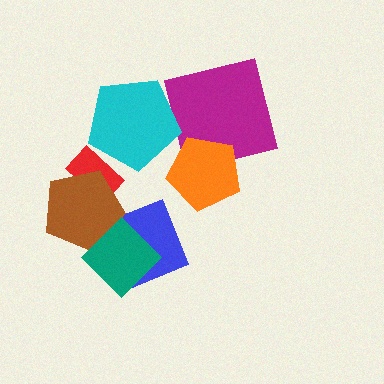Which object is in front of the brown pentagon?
The teal diamond is in front of the brown pentagon.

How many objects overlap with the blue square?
2 objects overlap with the blue square.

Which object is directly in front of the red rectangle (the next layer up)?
The brown pentagon is directly in front of the red rectangle.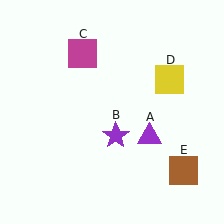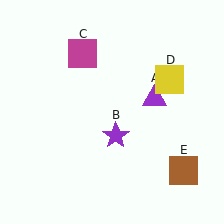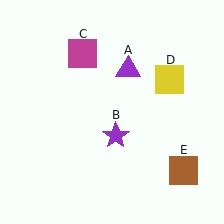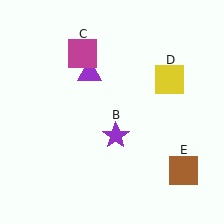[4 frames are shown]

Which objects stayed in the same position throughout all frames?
Purple star (object B) and magenta square (object C) and yellow square (object D) and brown square (object E) remained stationary.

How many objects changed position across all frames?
1 object changed position: purple triangle (object A).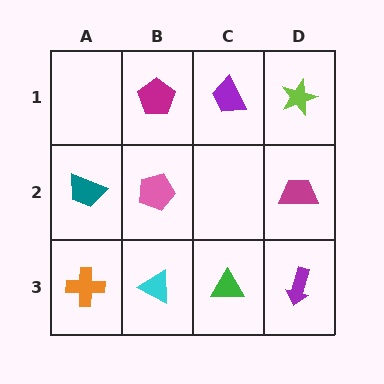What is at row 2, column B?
A pink pentagon.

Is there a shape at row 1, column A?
No, that cell is empty.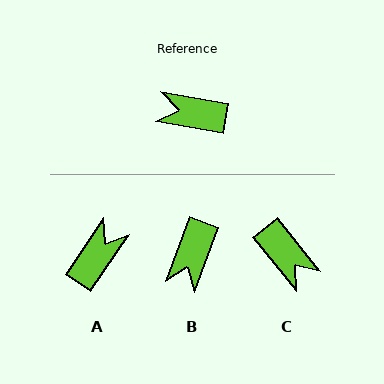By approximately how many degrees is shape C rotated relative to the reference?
Approximately 139 degrees counter-clockwise.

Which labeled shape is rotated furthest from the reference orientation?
C, about 139 degrees away.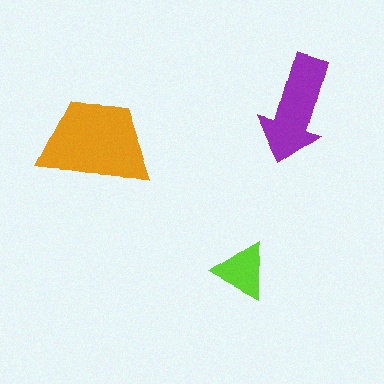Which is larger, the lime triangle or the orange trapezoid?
The orange trapezoid.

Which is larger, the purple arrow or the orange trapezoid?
The orange trapezoid.